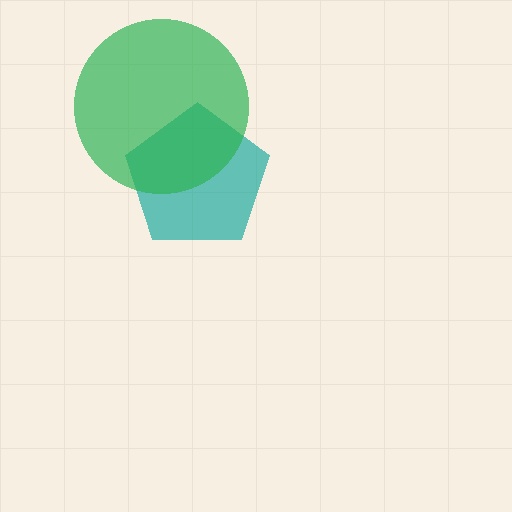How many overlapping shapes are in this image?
There are 2 overlapping shapes in the image.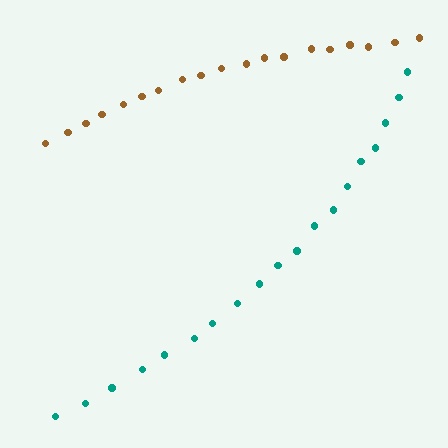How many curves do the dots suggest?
There are 2 distinct paths.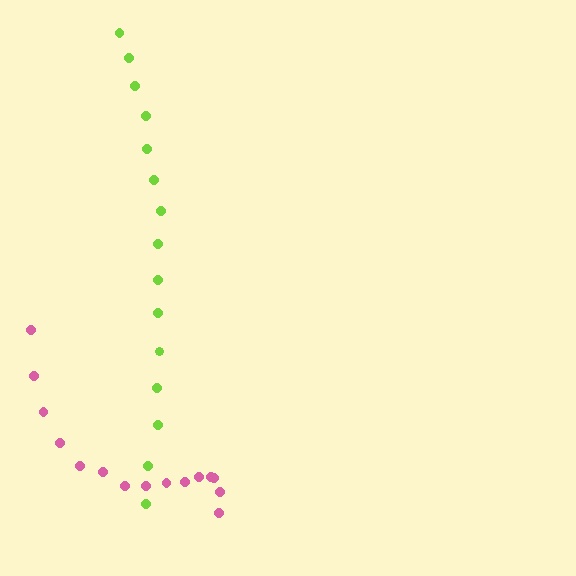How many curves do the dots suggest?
There are 2 distinct paths.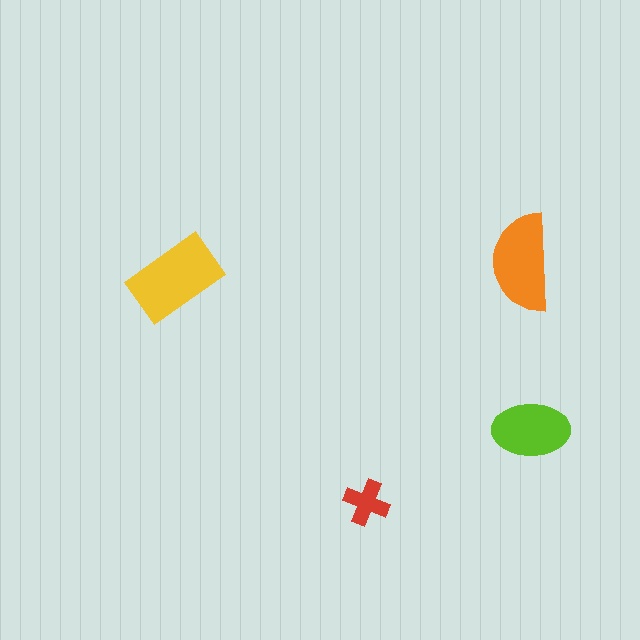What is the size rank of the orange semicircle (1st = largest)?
2nd.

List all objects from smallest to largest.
The red cross, the lime ellipse, the orange semicircle, the yellow rectangle.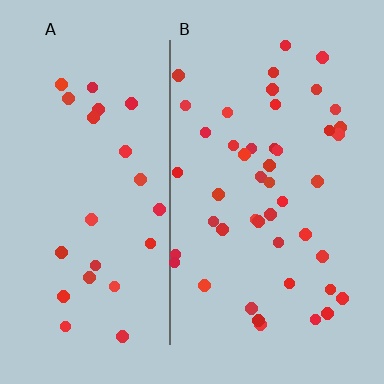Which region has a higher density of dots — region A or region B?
B (the right).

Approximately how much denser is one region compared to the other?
Approximately 1.9× — region B over region A.